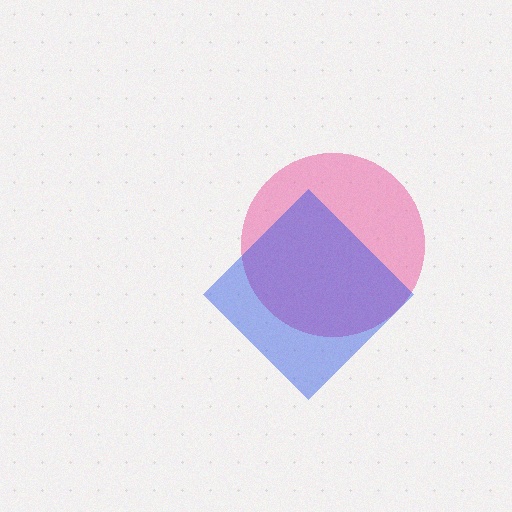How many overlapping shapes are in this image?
There are 2 overlapping shapes in the image.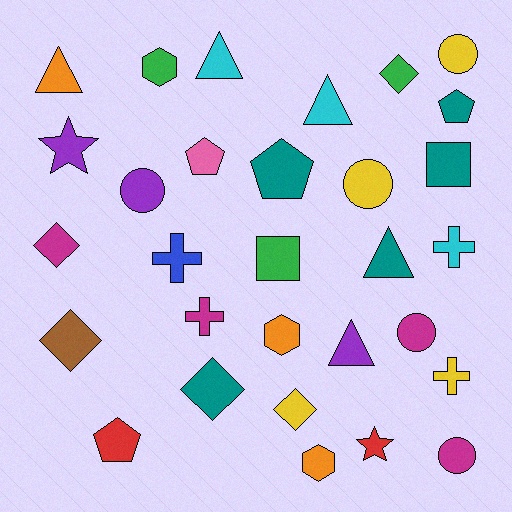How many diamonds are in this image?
There are 5 diamonds.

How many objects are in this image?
There are 30 objects.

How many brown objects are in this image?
There is 1 brown object.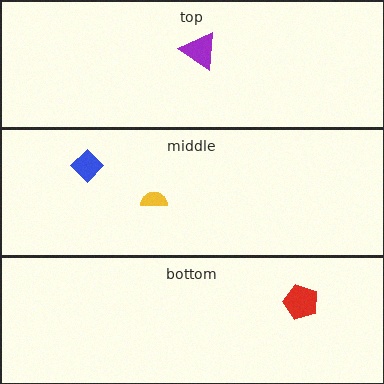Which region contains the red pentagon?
The bottom region.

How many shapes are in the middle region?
2.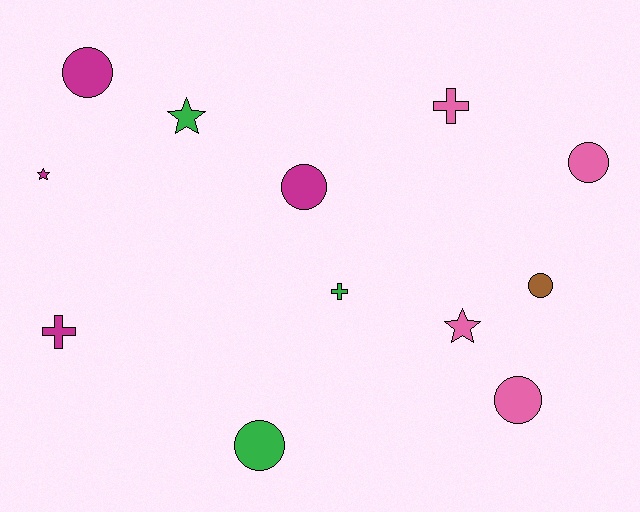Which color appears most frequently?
Pink, with 4 objects.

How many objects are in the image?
There are 12 objects.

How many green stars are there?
There is 1 green star.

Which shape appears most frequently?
Circle, with 6 objects.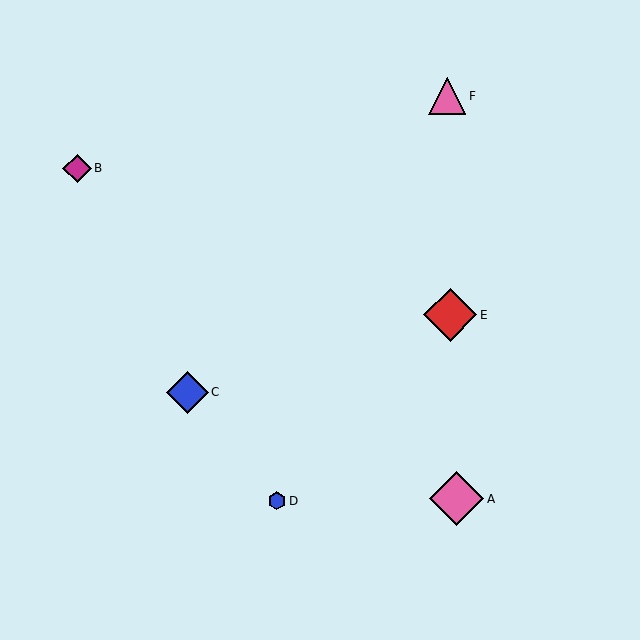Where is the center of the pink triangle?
The center of the pink triangle is at (447, 96).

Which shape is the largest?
The pink diamond (labeled A) is the largest.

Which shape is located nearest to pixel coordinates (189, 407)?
The blue diamond (labeled C) at (187, 392) is nearest to that location.